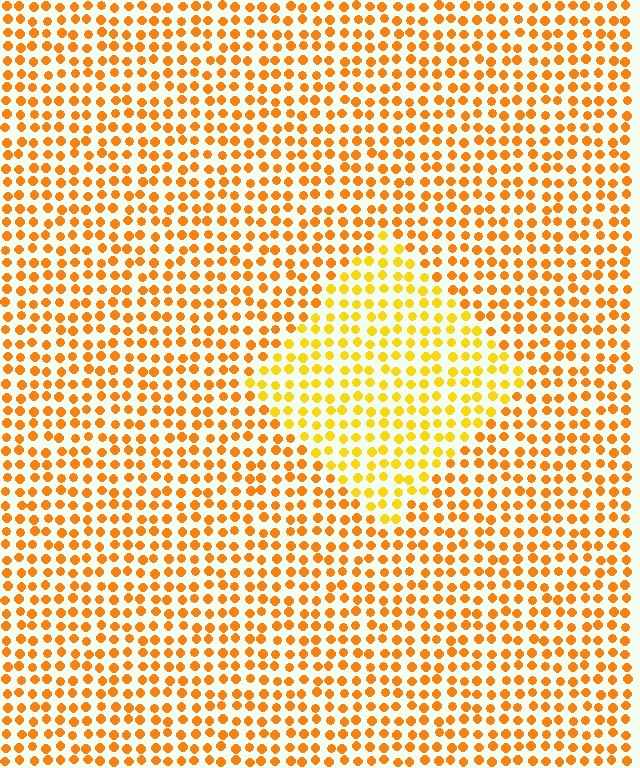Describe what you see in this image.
The image is filled with small orange elements in a uniform arrangement. A diamond-shaped region is visible where the elements are tinted to a slightly different hue, forming a subtle color boundary.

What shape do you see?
I see a diamond.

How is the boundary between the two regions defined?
The boundary is defined purely by a slight shift in hue (about 23 degrees). Spacing, size, and orientation are identical on both sides.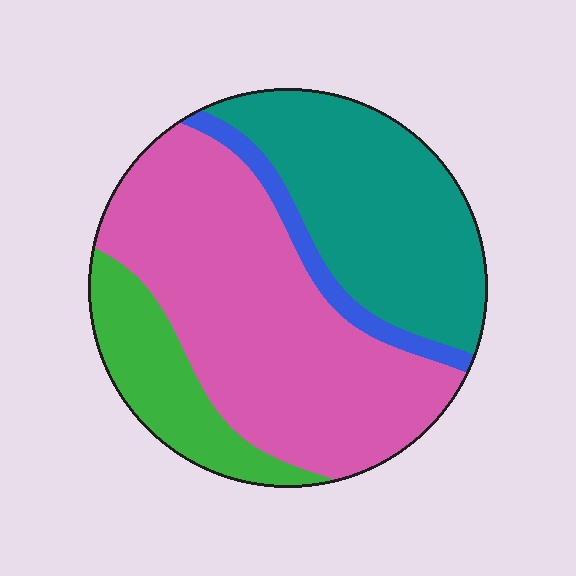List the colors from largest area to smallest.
From largest to smallest: pink, teal, green, blue.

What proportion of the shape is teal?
Teal takes up about one third (1/3) of the shape.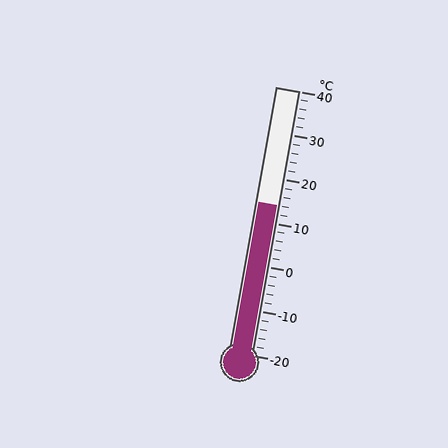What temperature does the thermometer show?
The thermometer shows approximately 14°C.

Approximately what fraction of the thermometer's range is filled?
The thermometer is filled to approximately 55% of its range.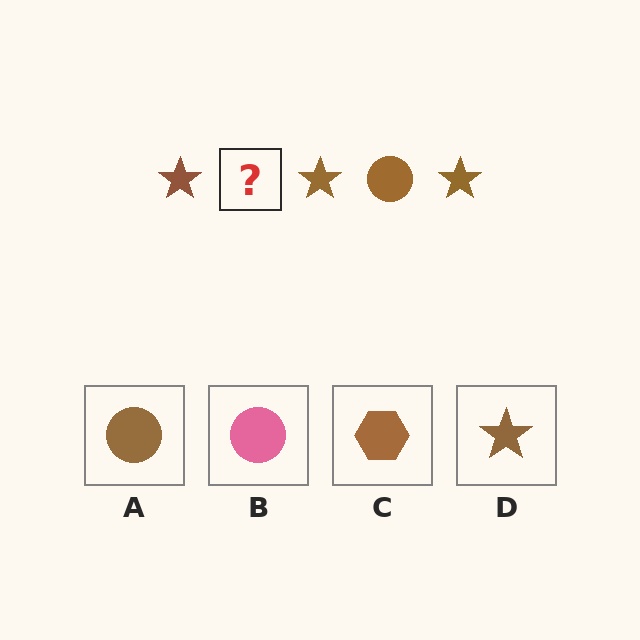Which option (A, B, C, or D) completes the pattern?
A.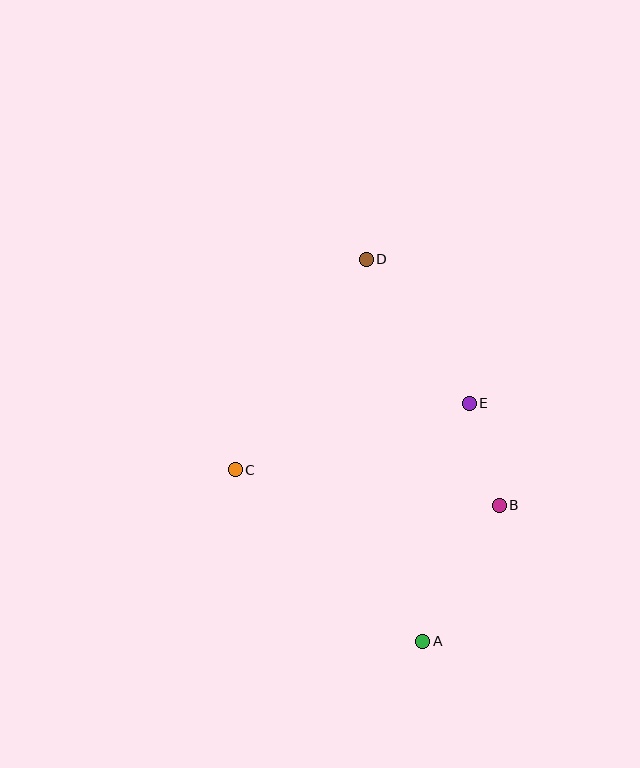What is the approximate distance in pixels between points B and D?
The distance between B and D is approximately 280 pixels.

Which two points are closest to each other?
Points B and E are closest to each other.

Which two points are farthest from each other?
Points A and D are farthest from each other.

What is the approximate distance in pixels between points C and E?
The distance between C and E is approximately 243 pixels.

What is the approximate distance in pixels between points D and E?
The distance between D and E is approximately 177 pixels.